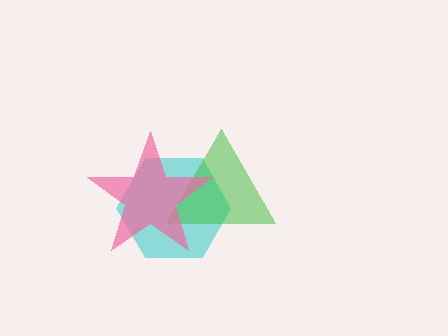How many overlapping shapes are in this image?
There are 3 overlapping shapes in the image.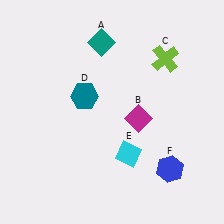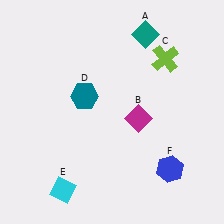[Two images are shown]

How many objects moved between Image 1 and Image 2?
2 objects moved between the two images.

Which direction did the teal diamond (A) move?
The teal diamond (A) moved right.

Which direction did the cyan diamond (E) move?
The cyan diamond (E) moved left.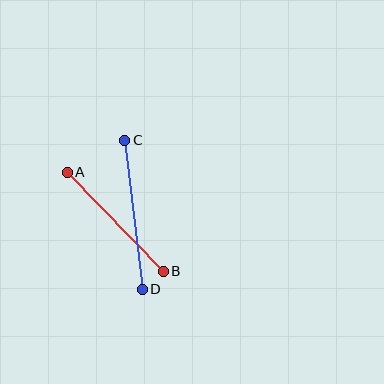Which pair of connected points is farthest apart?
Points C and D are farthest apart.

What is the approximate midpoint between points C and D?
The midpoint is at approximately (134, 215) pixels.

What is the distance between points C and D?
The distance is approximately 150 pixels.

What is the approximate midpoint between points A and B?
The midpoint is at approximately (115, 222) pixels.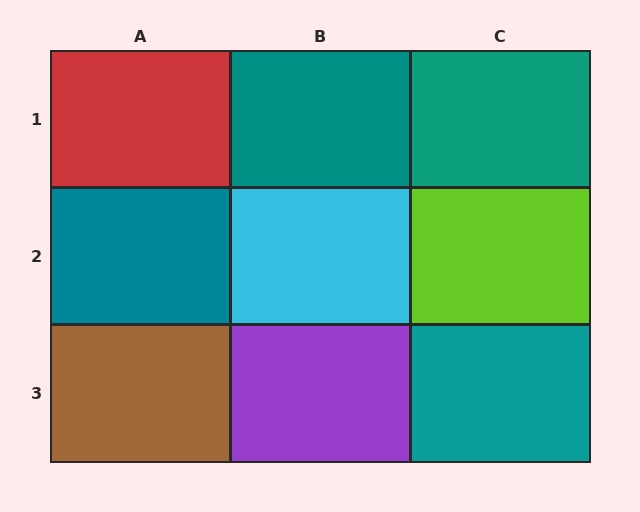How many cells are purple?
1 cell is purple.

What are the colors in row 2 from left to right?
Teal, cyan, lime.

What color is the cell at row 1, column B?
Teal.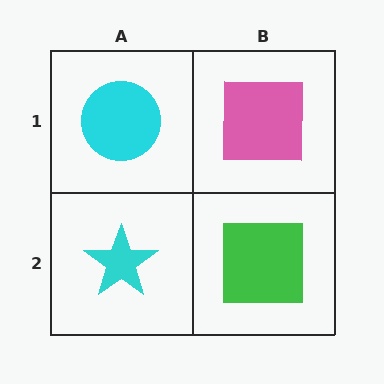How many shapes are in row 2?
2 shapes.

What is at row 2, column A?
A cyan star.